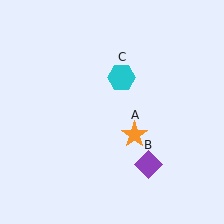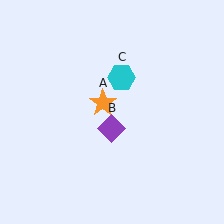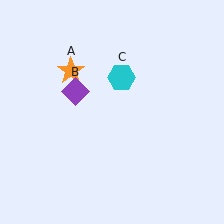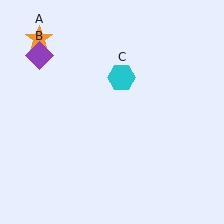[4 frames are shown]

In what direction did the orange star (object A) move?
The orange star (object A) moved up and to the left.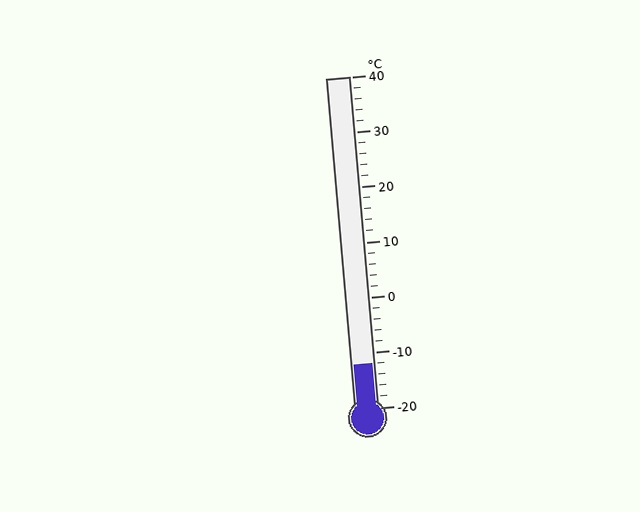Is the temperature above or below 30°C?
The temperature is below 30°C.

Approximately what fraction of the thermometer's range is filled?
The thermometer is filled to approximately 15% of its range.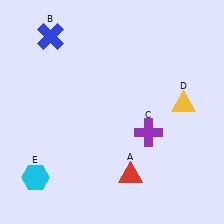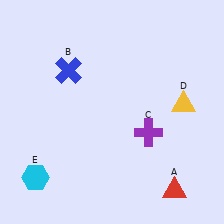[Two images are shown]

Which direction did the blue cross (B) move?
The blue cross (B) moved down.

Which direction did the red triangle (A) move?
The red triangle (A) moved right.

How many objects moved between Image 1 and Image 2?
2 objects moved between the two images.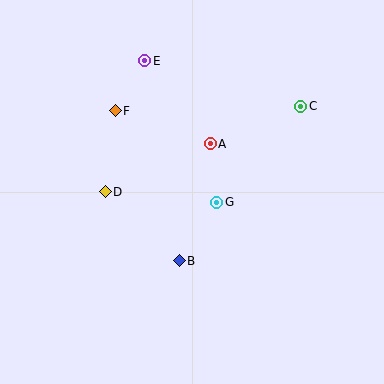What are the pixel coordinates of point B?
Point B is at (179, 261).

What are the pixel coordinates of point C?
Point C is at (301, 106).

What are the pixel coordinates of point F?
Point F is at (115, 111).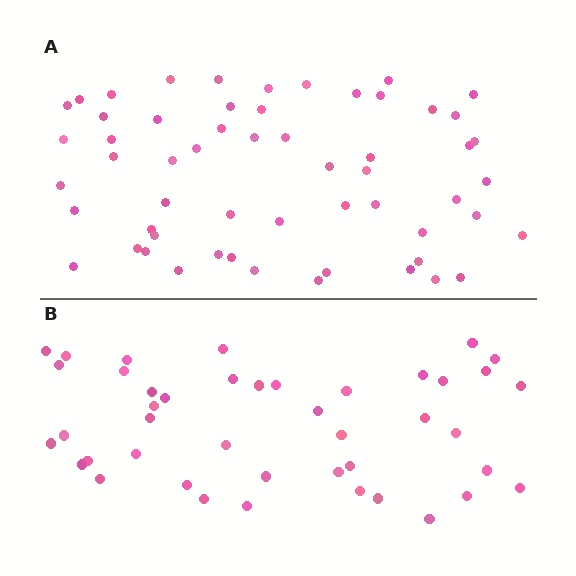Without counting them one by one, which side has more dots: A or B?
Region A (the top region) has more dots.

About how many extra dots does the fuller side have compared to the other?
Region A has approximately 15 more dots than region B.